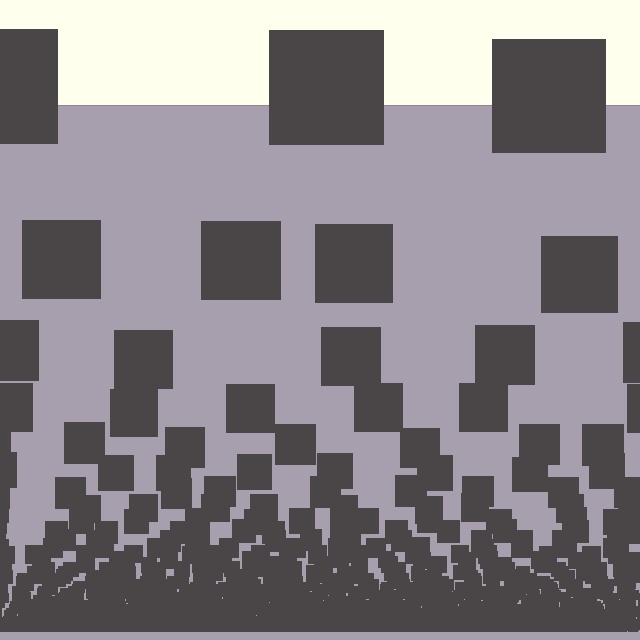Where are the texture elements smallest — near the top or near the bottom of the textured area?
Near the bottom.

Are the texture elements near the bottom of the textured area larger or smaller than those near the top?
Smaller. The gradient is inverted — elements near the bottom are smaller and denser.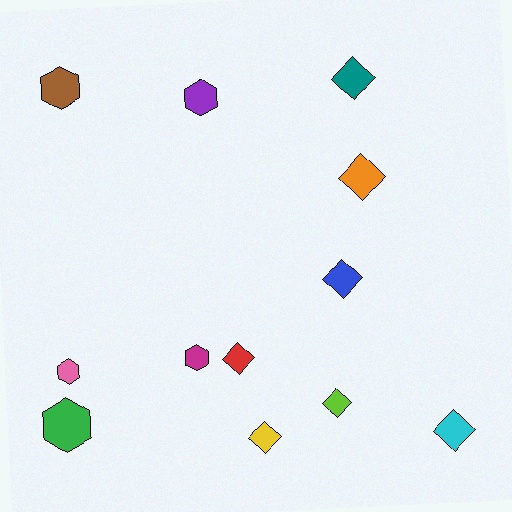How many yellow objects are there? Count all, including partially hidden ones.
There is 1 yellow object.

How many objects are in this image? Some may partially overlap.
There are 12 objects.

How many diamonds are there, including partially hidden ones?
There are 7 diamonds.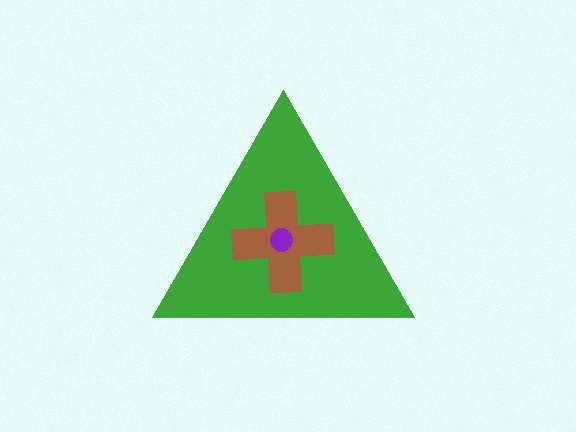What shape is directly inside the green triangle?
The brown cross.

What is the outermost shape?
The green triangle.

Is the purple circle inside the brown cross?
Yes.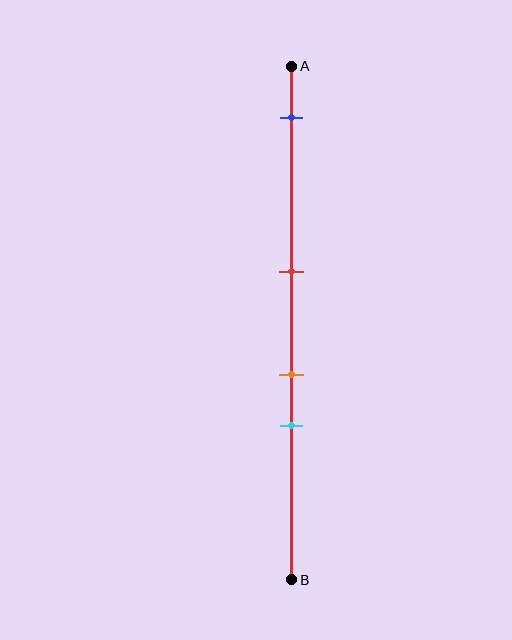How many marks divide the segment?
There are 4 marks dividing the segment.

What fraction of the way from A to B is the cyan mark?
The cyan mark is approximately 70% (0.7) of the way from A to B.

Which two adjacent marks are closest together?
The orange and cyan marks are the closest adjacent pair.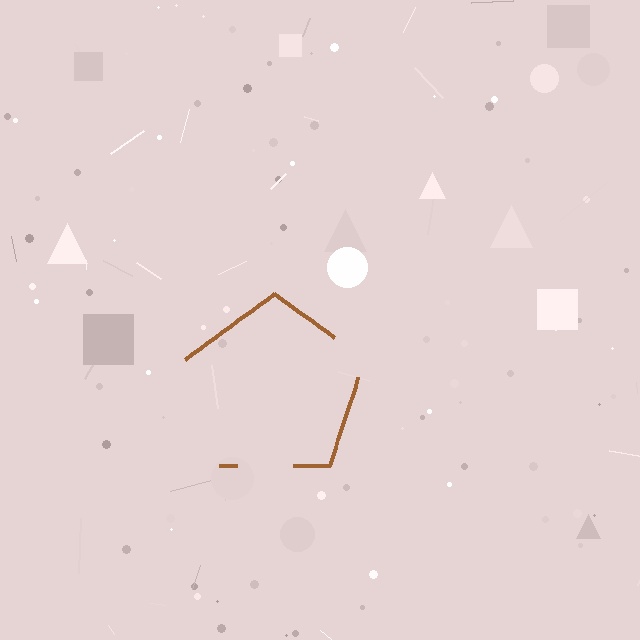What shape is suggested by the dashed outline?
The dashed outline suggests a pentagon.